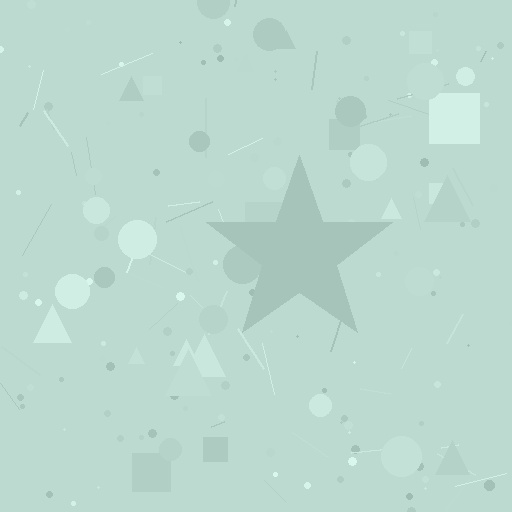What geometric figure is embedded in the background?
A star is embedded in the background.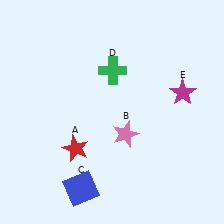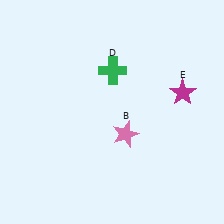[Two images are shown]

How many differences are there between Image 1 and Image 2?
There are 2 differences between the two images.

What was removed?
The blue square (C), the red star (A) were removed in Image 2.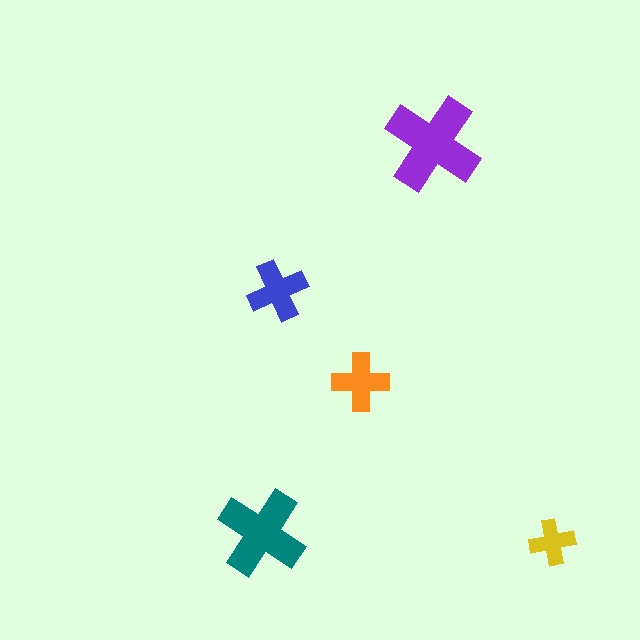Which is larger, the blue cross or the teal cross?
The teal one.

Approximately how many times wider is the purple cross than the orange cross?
About 1.5 times wider.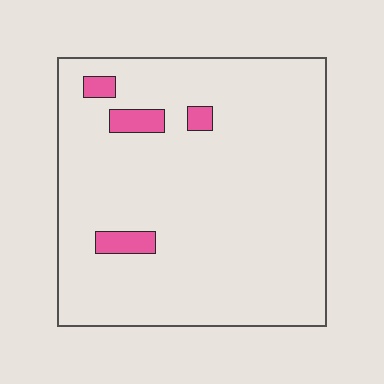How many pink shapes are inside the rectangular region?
4.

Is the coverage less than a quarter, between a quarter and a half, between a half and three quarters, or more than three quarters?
Less than a quarter.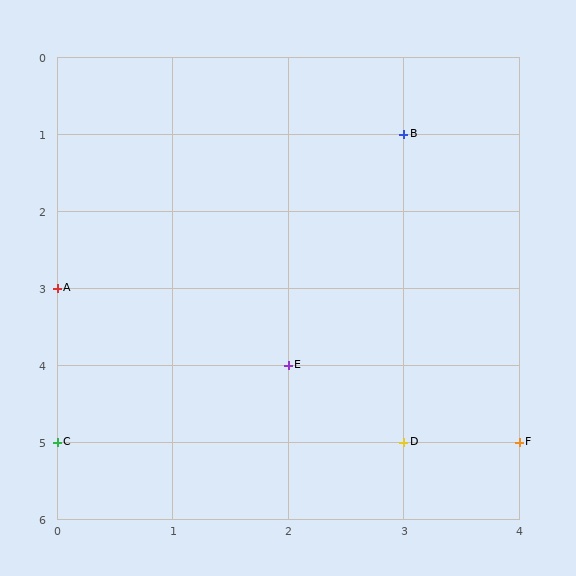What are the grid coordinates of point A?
Point A is at grid coordinates (0, 3).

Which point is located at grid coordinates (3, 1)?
Point B is at (3, 1).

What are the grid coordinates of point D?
Point D is at grid coordinates (3, 5).